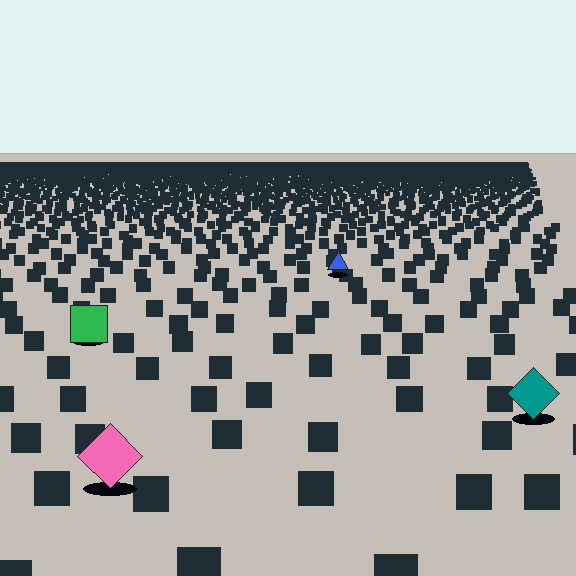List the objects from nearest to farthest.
From nearest to farthest: the pink diamond, the teal diamond, the green square, the blue triangle.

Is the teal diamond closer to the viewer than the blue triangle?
Yes. The teal diamond is closer — you can tell from the texture gradient: the ground texture is coarser near it.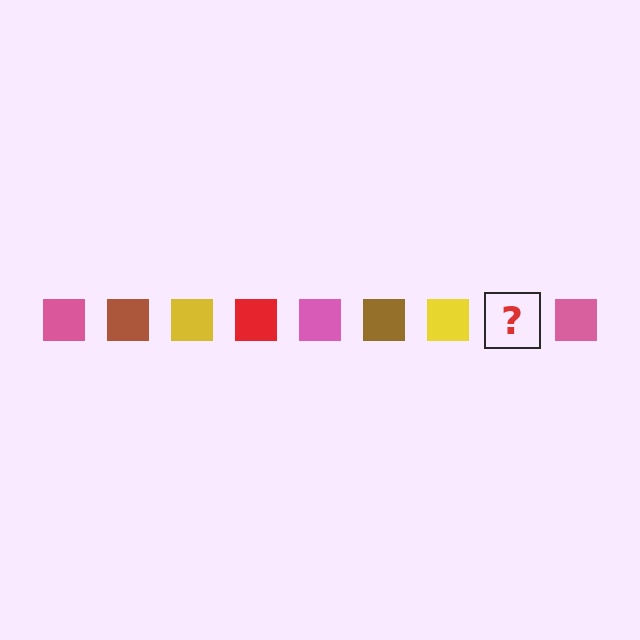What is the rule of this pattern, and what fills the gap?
The rule is that the pattern cycles through pink, brown, yellow, red squares. The gap should be filled with a red square.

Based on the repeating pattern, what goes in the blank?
The blank should be a red square.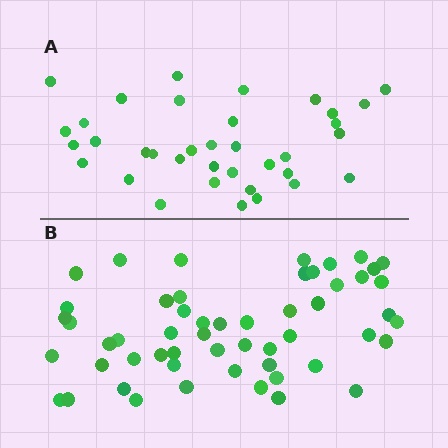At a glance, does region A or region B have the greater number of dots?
Region B (the bottom region) has more dots.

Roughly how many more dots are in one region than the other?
Region B has approximately 20 more dots than region A.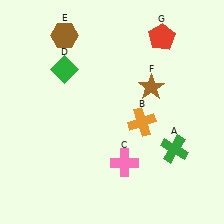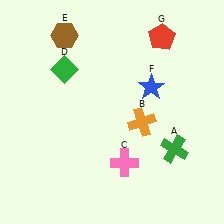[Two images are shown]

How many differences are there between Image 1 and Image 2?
There is 1 difference between the two images.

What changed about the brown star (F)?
In Image 1, F is brown. In Image 2, it changed to blue.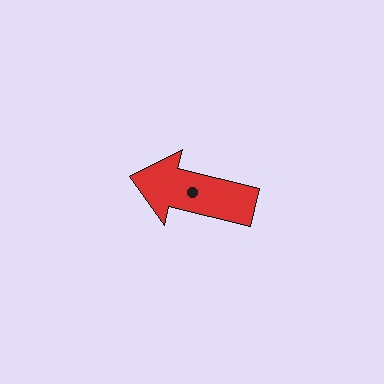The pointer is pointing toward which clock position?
Roughly 9 o'clock.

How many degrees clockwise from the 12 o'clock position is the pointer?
Approximately 284 degrees.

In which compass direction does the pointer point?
West.